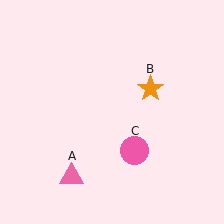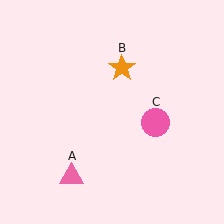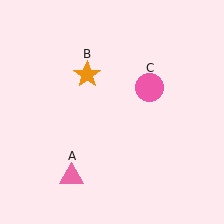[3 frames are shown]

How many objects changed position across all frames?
2 objects changed position: orange star (object B), pink circle (object C).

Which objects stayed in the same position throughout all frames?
Pink triangle (object A) remained stationary.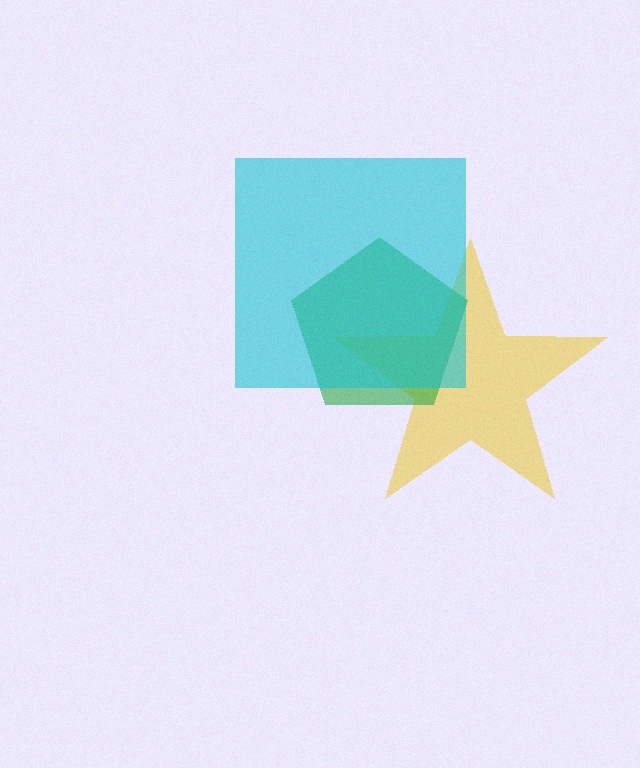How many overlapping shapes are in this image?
There are 3 overlapping shapes in the image.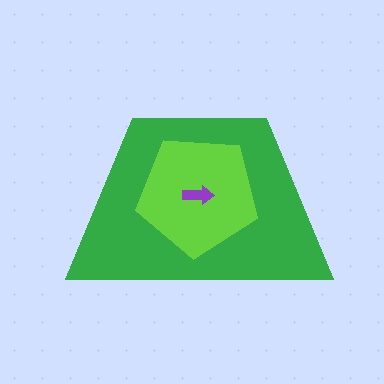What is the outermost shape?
The green trapezoid.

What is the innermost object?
The purple arrow.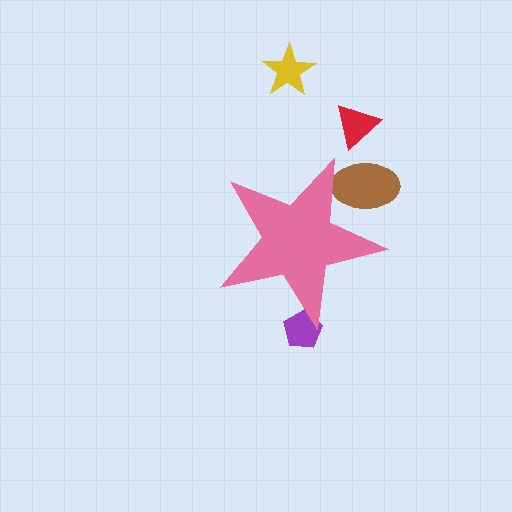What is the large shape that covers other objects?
A pink star.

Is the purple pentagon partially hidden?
Yes, the purple pentagon is partially hidden behind the pink star.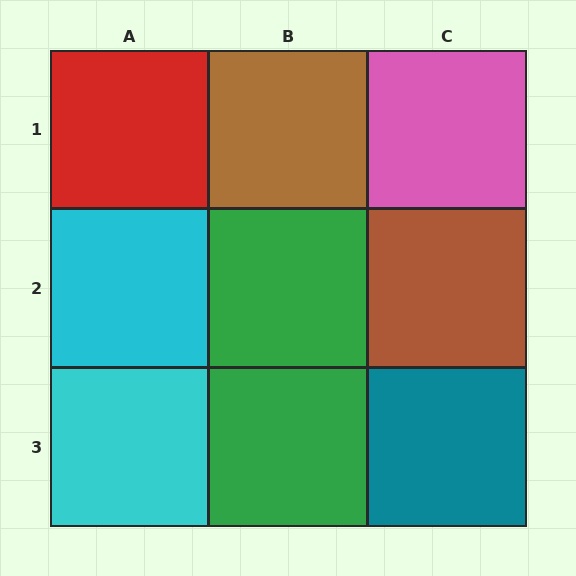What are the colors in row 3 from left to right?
Cyan, green, teal.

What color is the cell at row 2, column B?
Green.